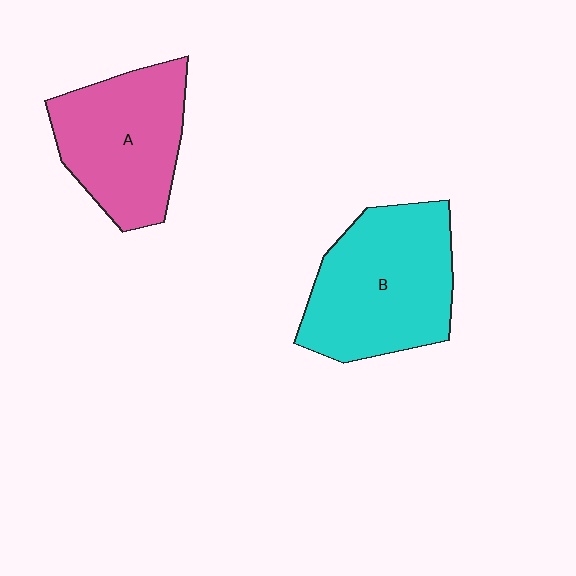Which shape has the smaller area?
Shape A (pink).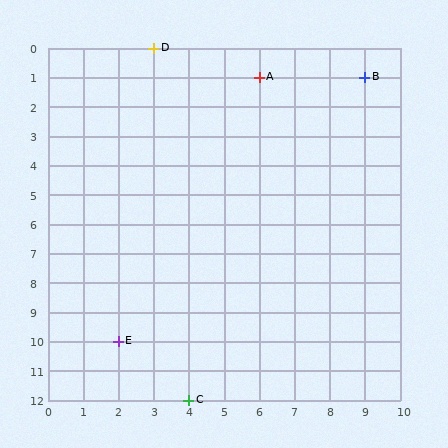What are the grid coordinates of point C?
Point C is at grid coordinates (4, 12).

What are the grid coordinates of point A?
Point A is at grid coordinates (6, 1).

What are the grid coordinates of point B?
Point B is at grid coordinates (9, 1).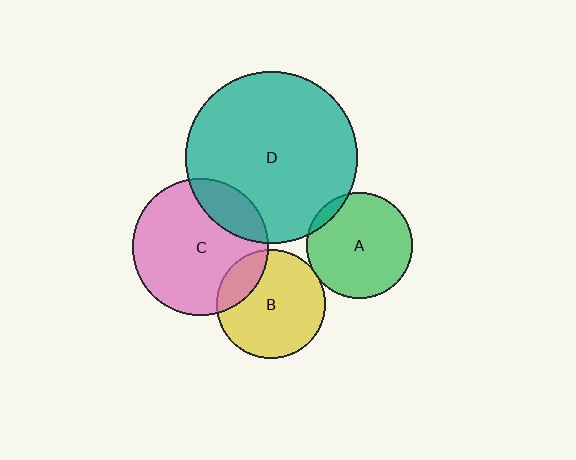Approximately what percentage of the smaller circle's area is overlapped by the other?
Approximately 5%.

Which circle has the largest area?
Circle D (teal).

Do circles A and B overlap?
Yes.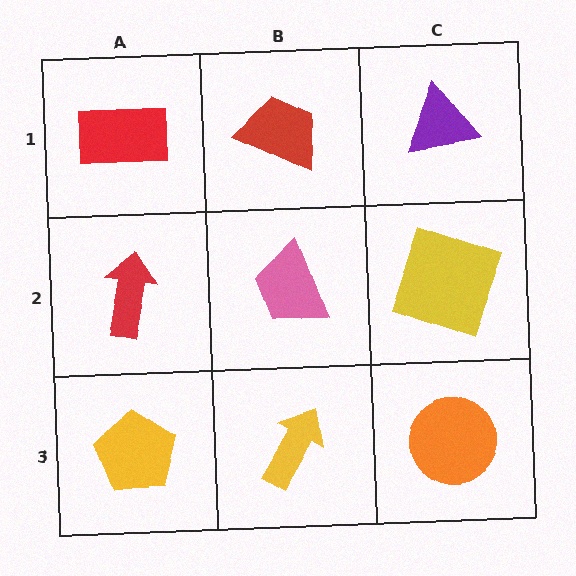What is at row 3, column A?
A yellow pentagon.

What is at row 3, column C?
An orange circle.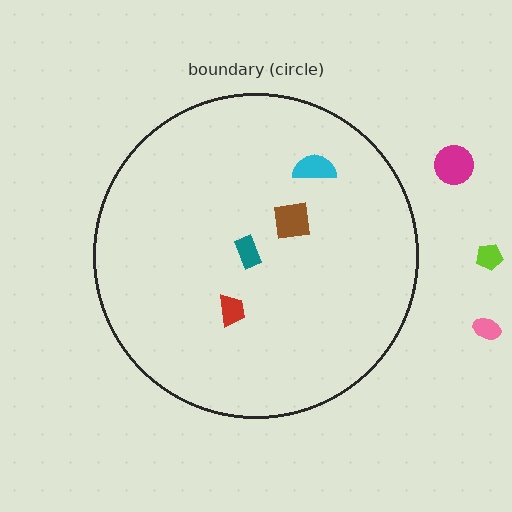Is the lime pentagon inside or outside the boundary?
Outside.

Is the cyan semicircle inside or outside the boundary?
Inside.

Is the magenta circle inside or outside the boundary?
Outside.